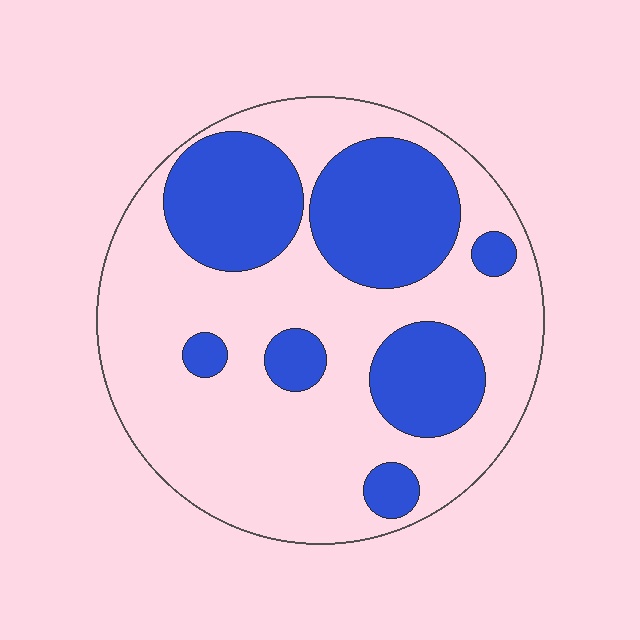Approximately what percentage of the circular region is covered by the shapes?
Approximately 35%.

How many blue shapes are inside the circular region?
7.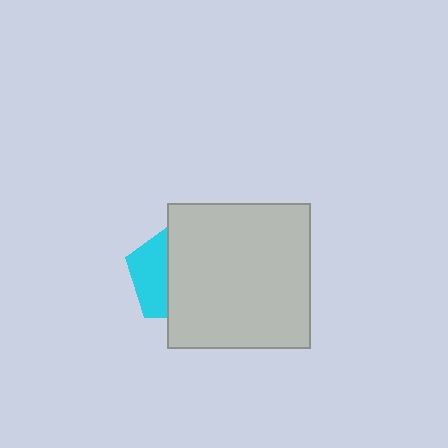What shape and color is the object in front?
The object in front is a light gray rectangle.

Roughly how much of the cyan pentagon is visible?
A small part of it is visible (roughly 38%).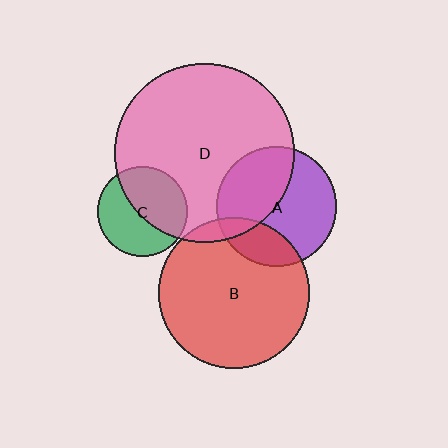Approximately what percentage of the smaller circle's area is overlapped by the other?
Approximately 40%.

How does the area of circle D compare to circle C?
Approximately 3.9 times.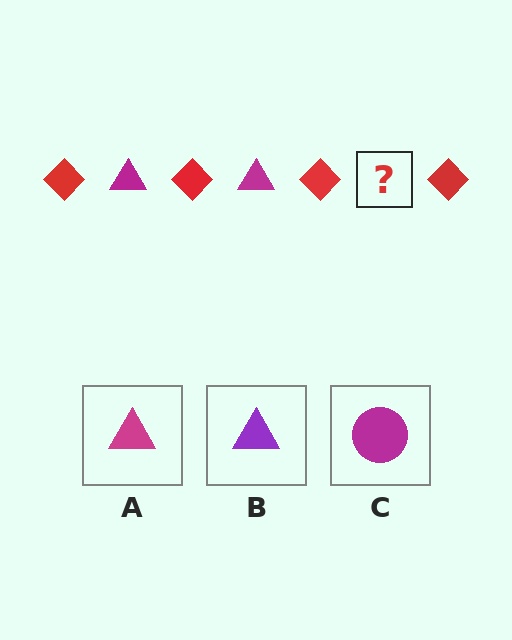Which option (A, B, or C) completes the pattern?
A.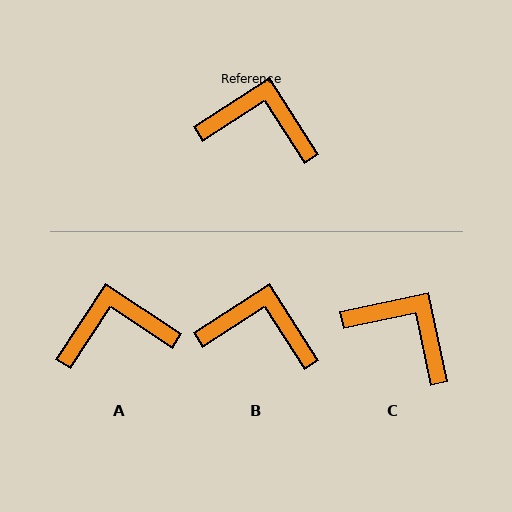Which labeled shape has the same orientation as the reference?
B.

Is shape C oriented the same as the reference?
No, it is off by about 21 degrees.